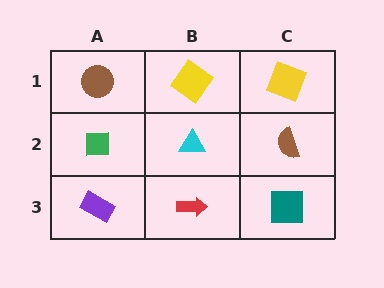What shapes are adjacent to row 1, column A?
A green square (row 2, column A), a yellow diamond (row 1, column B).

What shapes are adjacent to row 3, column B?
A cyan triangle (row 2, column B), a purple rectangle (row 3, column A), a teal square (row 3, column C).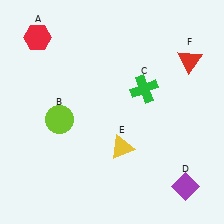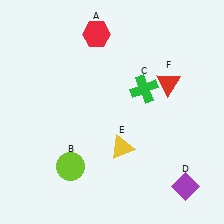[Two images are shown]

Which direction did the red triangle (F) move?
The red triangle (F) moved down.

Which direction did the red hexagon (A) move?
The red hexagon (A) moved right.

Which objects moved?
The objects that moved are: the red hexagon (A), the lime circle (B), the red triangle (F).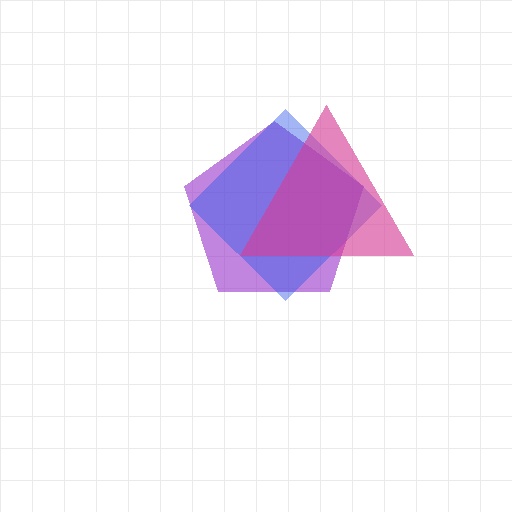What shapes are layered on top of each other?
The layered shapes are: a purple pentagon, a blue diamond, a magenta triangle.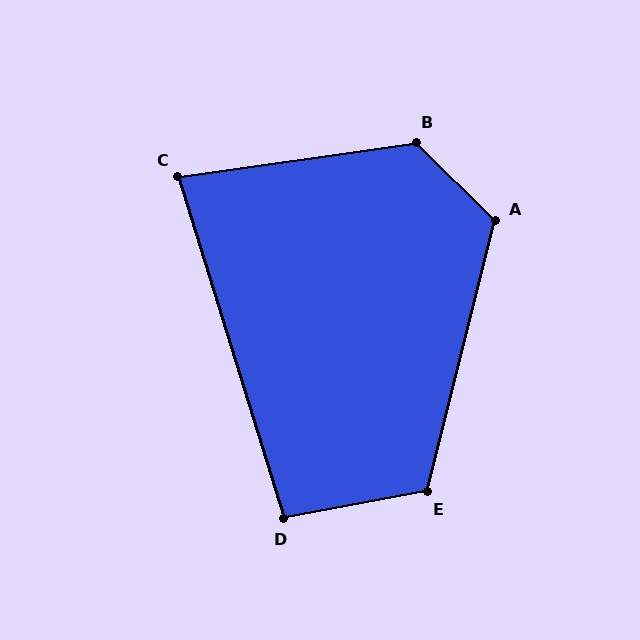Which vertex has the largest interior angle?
B, at approximately 127 degrees.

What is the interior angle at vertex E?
Approximately 115 degrees (obtuse).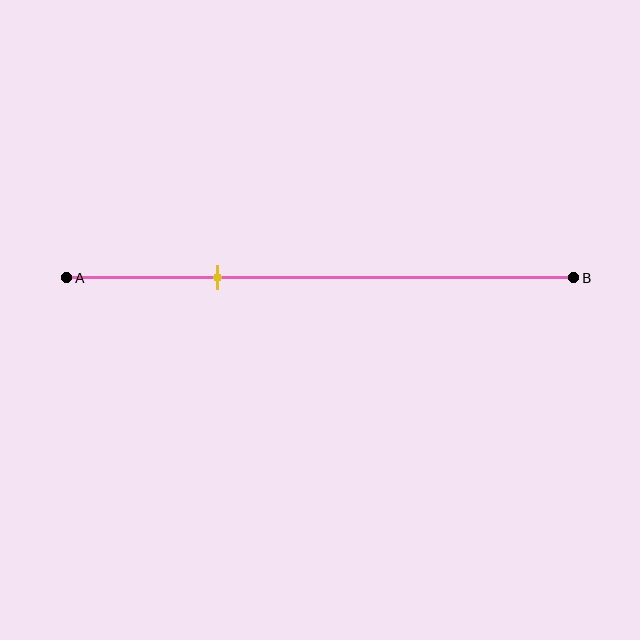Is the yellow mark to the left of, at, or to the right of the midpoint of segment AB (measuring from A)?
The yellow mark is to the left of the midpoint of segment AB.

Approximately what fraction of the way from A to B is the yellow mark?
The yellow mark is approximately 30% of the way from A to B.